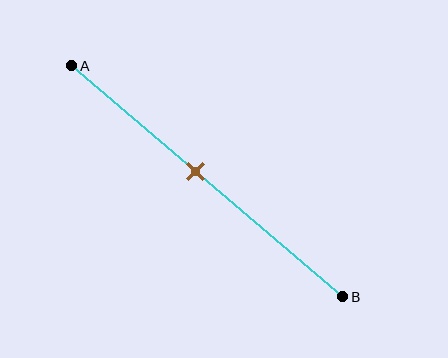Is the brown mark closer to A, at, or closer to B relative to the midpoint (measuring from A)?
The brown mark is closer to point A than the midpoint of segment AB.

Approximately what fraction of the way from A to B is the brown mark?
The brown mark is approximately 45% of the way from A to B.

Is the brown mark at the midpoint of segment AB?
No, the mark is at about 45% from A, not at the 50% midpoint.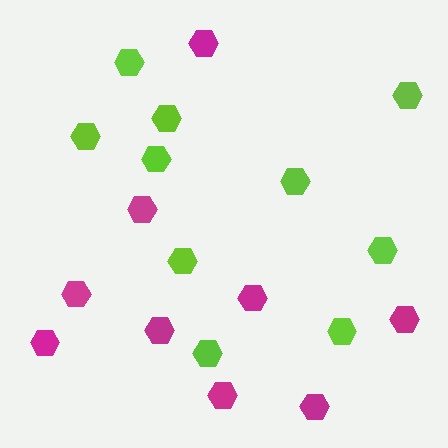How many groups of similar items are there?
There are 2 groups: one group of lime hexagons (10) and one group of magenta hexagons (9).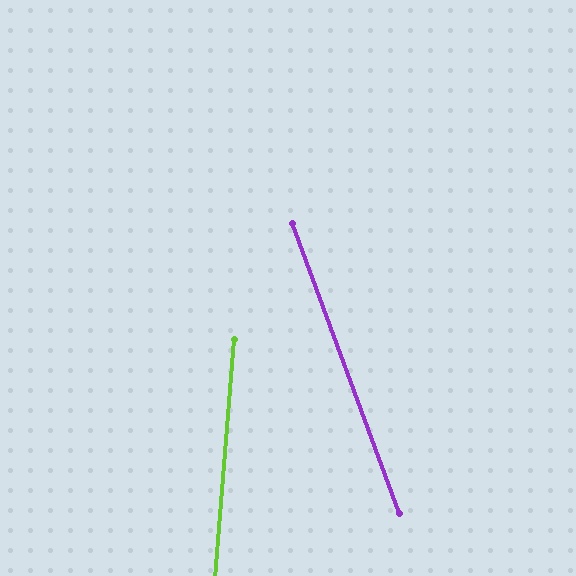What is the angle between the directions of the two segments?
Approximately 25 degrees.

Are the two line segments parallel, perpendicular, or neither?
Neither parallel nor perpendicular — they differ by about 25°.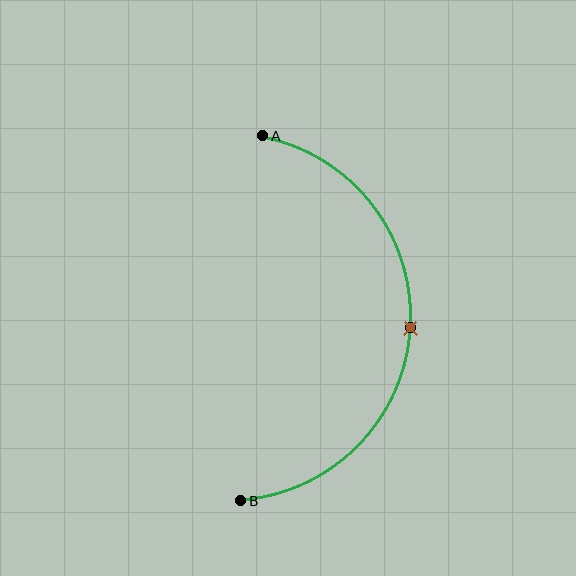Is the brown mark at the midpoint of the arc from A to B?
Yes. The brown mark lies on the arc at equal arc-length from both A and B — it is the arc midpoint.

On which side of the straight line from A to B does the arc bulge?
The arc bulges to the right of the straight line connecting A and B.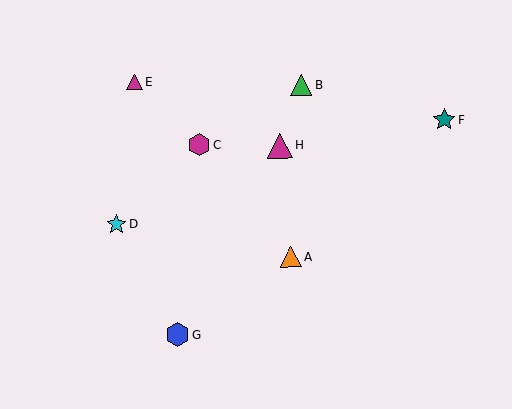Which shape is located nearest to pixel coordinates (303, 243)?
The orange triangle (labeled A) at (291, 257) is nearest to that location.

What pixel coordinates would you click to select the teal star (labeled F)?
Click at (444, 120) to select the teal star F.